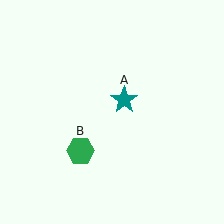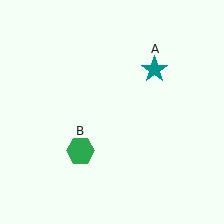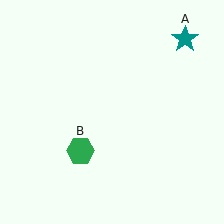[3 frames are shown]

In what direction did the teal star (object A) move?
The teal star (object A) moved up and to the right.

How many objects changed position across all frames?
1 object changed position: teal star (object A).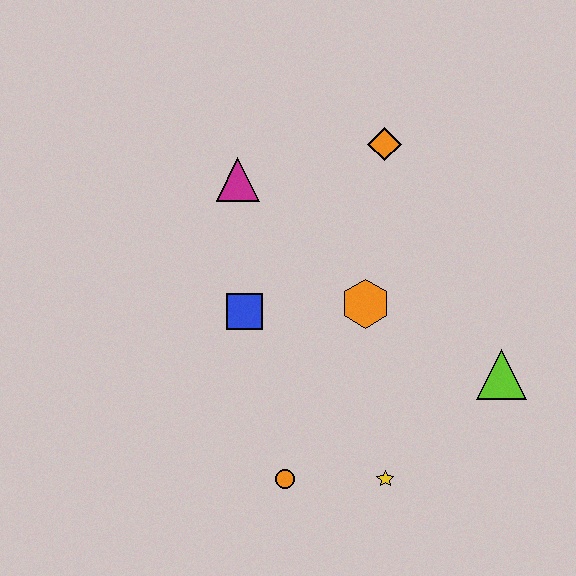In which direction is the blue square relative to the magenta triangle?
The blue square is below the magenta triangle.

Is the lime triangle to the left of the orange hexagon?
No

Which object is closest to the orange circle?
The yellow star is closest to the orange circle.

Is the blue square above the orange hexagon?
No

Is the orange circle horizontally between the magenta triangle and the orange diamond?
Yes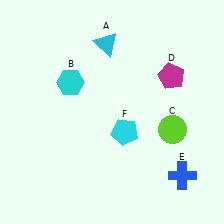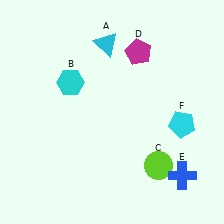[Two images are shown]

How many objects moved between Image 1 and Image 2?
3 objects moved between the two images.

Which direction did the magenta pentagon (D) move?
The magenta pentagon (D) moved left.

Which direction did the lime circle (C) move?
The lime circle (C) moved down.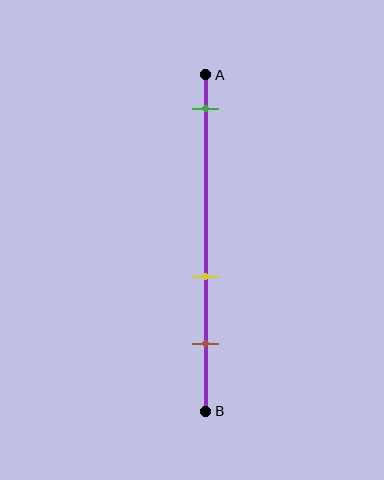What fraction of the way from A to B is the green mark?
The green mark is approximately 10% (0.1) of the way from A to B.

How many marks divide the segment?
There are 3 marks dividing the segment.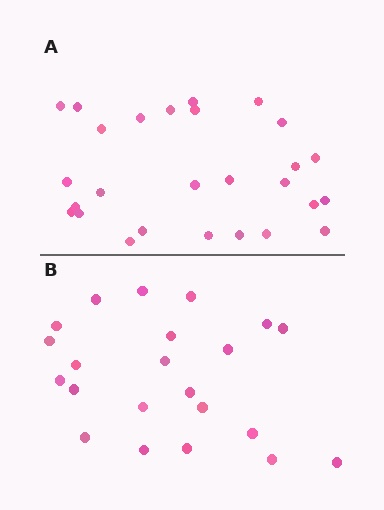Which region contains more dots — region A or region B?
Region A (the top region) has more dots.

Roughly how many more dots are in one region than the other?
Region A has about 5 more dots than region B.